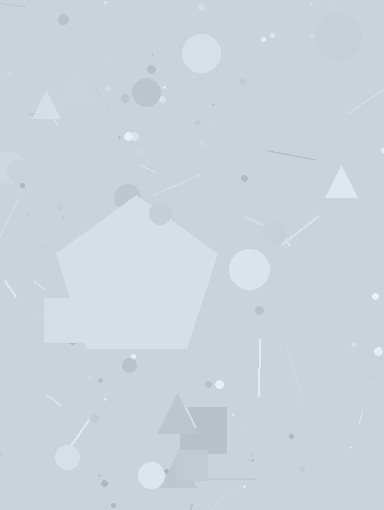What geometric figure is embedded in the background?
A pentagon is embedded in the background.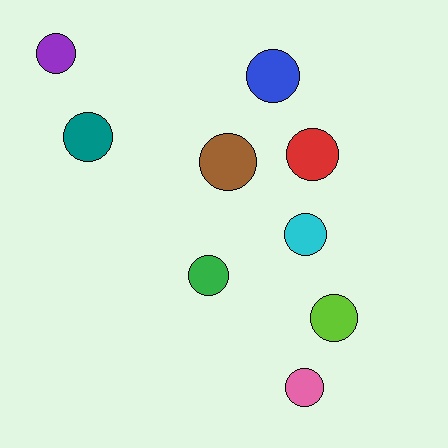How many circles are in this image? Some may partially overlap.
There are 9 circles.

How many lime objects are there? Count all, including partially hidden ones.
There is 1 lime object.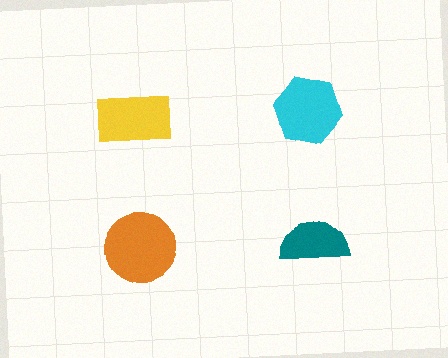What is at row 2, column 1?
An orange circle.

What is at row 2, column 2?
A teal semicircle.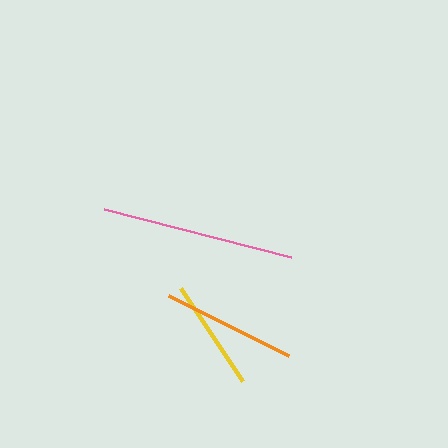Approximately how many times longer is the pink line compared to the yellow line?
The pink line is approximately 1.7 times the length of the yellow line.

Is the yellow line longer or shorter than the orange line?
The orange line is longer than the yellow line.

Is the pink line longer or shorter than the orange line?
The pink line is longer than the orange line.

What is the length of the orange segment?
The orange segment is approximately 134 pixels long.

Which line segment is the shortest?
The yellow line is the shortest at approximately 112 pixels.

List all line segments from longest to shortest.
From longest to shortest: pink, orange, yellow.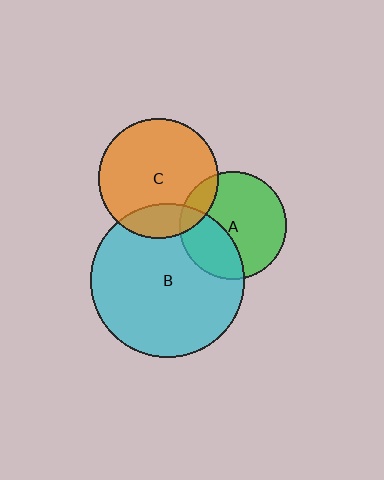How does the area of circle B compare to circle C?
Approximately 1.6 times.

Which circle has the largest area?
Circle B (cyan).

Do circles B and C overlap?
Yes.